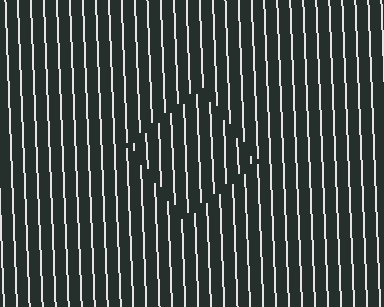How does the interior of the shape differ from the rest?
The interior of the shape contains the same grating, shifted by half a period — the contour is defined by the phase discontinuity where line-ends from the inner and outer gratings abut.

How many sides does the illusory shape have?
4 sides — the line-ends trace a square.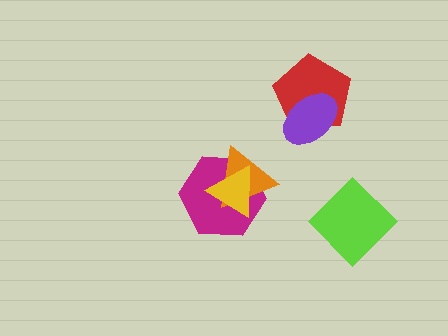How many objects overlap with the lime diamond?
0 objects overlap with the lime diamond.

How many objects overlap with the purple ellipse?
1 object overlaps with the purple ellipse.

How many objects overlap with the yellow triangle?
2 objects overlap with the yellow triangle.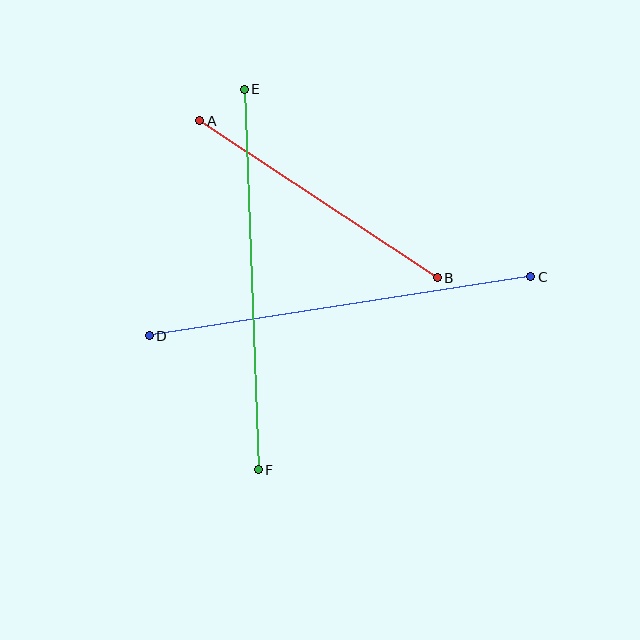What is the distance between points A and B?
The distance is approximately 284 pixels.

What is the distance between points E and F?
The distance is approximately 381 pixels.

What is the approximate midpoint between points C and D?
The midpoint is at approximately (340, 306) pixels.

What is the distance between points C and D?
The distance is approximately 386 pixels.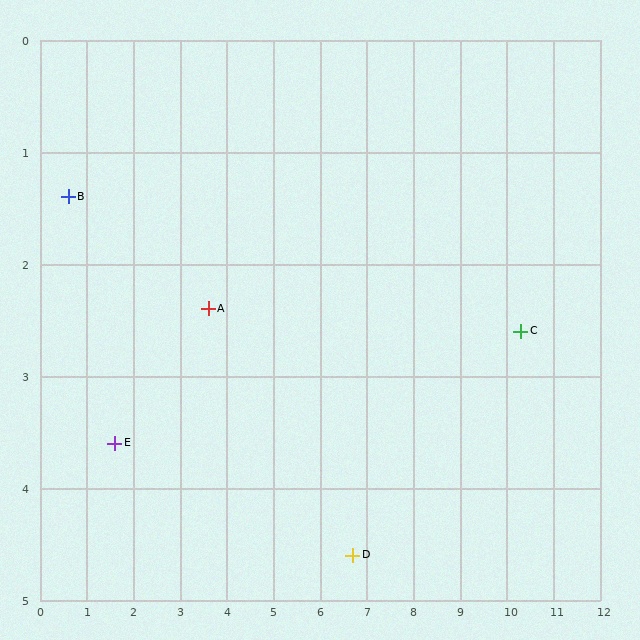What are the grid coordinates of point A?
Point A is at approximately (3.6, 2.4).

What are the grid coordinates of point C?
Point C is at approximately (10.3, 2.6).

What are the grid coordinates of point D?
Point D is at approximately (6.7, 4.6).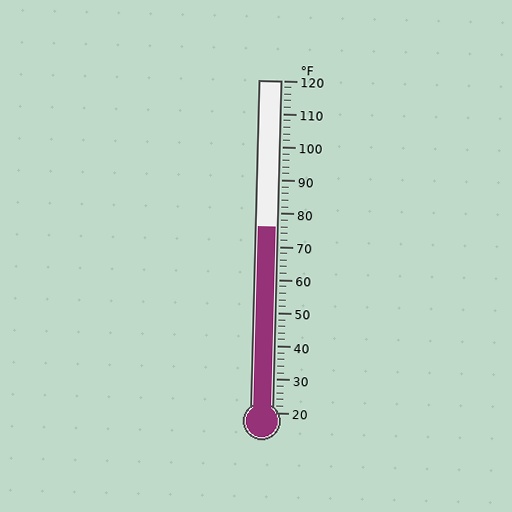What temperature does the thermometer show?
The thermometer shows approximately 76°F.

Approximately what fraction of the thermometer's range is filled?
The thermometer is filled to approximately 55% of its range.